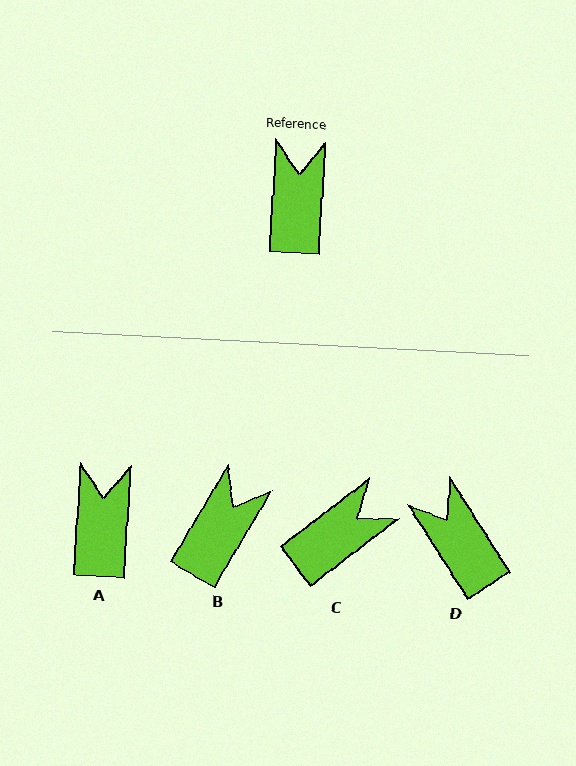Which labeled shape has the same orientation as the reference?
A.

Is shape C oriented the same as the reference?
No, it is off by about 49 degrees.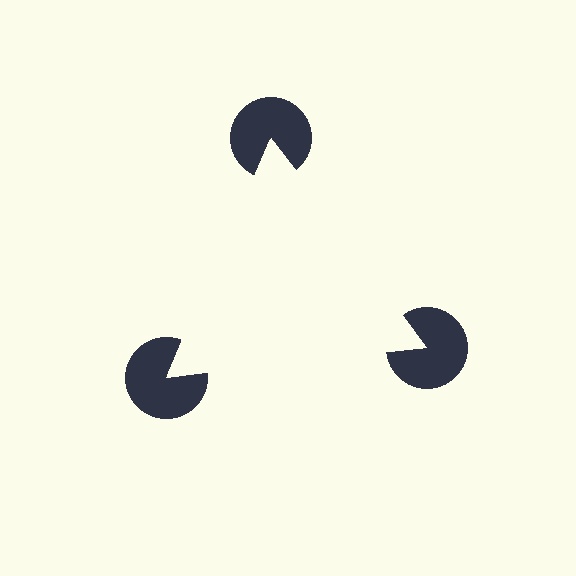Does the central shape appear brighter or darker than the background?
It typically appears slightly brighter than the background, even though no actual brightness change is drawn.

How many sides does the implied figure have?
3 sides.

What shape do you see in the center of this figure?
An illusory triangle — its edges are inferred from the aligned wedge cuts in the pac-man discs, not physically drawn.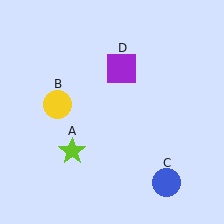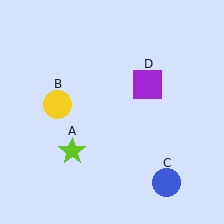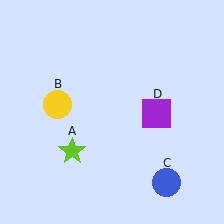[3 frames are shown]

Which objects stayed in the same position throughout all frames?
Lime star (object A) and yellow circle (object B) and blue circle (object C) remained stationary.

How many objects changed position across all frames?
1 object changed position: purple square (object D).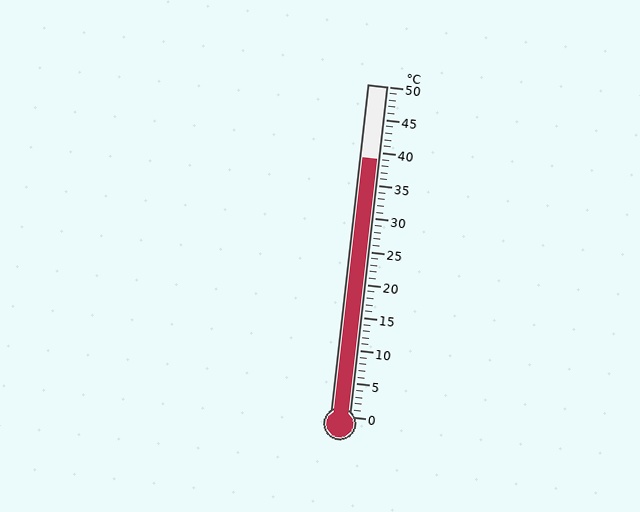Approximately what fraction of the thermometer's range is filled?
The thermometer is filled to approximately 80% of its range.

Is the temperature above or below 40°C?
The temperature is below 40°C.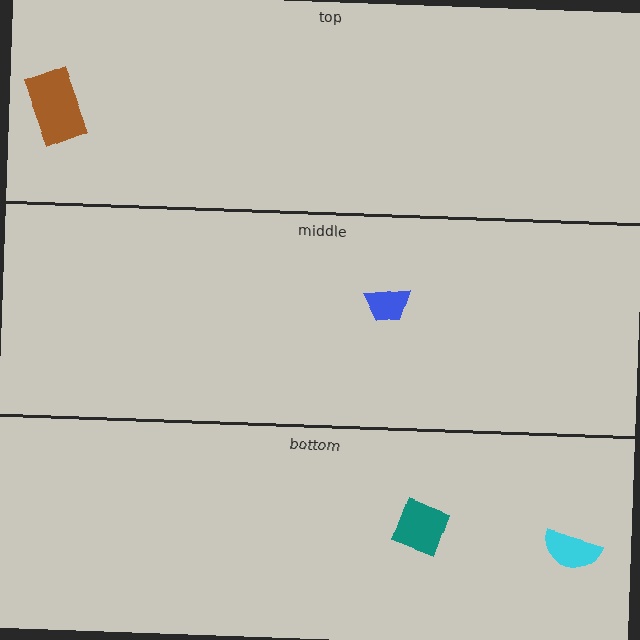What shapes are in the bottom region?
The teal diamond, the cyan semicircle.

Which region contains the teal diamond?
The bottom region.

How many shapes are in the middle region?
1.